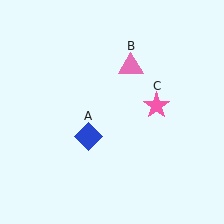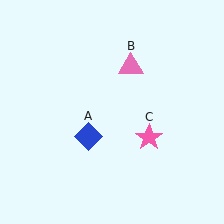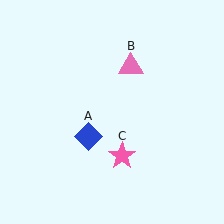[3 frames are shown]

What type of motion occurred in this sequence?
The pink star (object C) rotated clockwise around the center of the scene.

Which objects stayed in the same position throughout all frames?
Blue diamond (object A) and pink triangle (object B) remained stationary.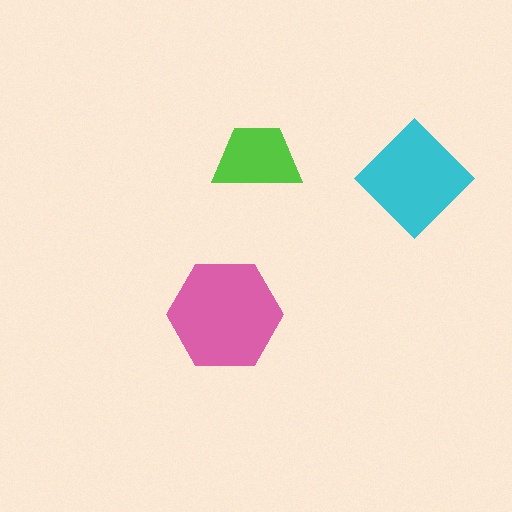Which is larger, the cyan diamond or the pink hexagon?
The pink hexagon.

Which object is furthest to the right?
The cyan diamond is rightmost.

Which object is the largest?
The pink hexagon.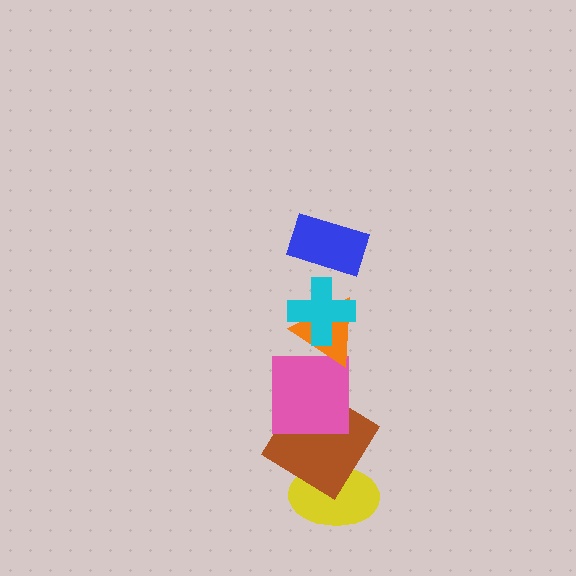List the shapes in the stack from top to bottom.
From top to bottom: the blue rectangle, the cyan cross, the orange triangle, the pink square, the brown diamond, the yellow ellipse.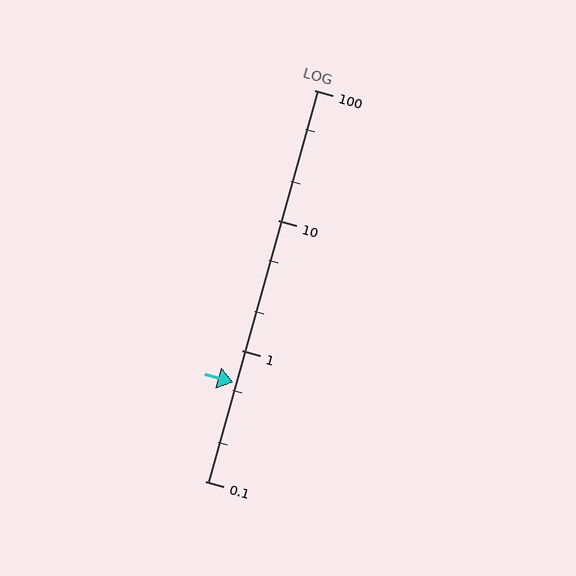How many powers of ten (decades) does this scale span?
The scale spans 3 decades, from 0.1 to 100.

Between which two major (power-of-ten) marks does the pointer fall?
The pointer is between 0.1 and 1.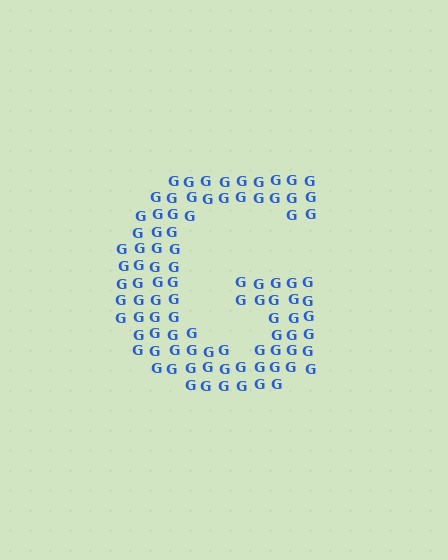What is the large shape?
The large shape is the letter G.